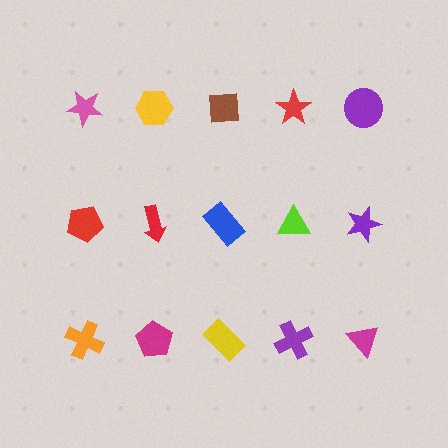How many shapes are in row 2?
5 shapes.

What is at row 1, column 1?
A pink star.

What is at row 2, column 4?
A lime triangle.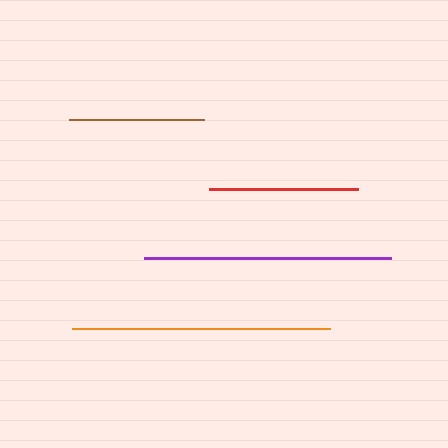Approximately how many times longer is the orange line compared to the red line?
The orange line is approximately 1.7 times the length of the red line.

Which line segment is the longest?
The orange line is the longest at approximately 258 pixels.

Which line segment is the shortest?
The brown line is the shortest at approximately 135 pixels.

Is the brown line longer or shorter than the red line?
The red line is longer than the brown line.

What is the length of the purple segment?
The purple segment is approximately 247 pixels long.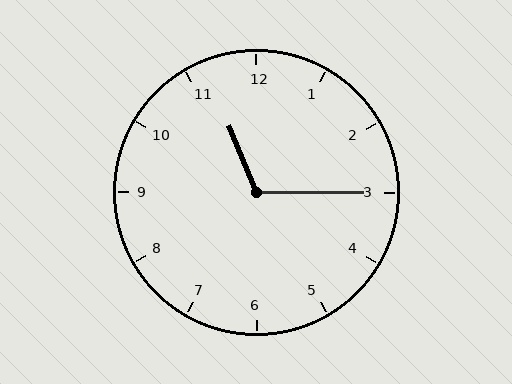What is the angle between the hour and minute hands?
Approximately 112 degrees.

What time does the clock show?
11:15.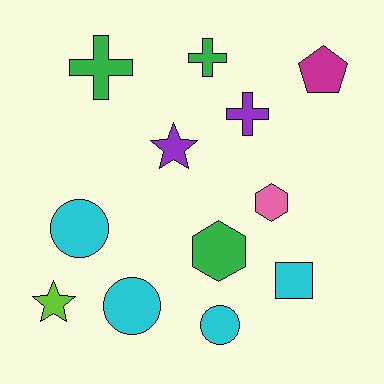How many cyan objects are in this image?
There are 4 cyan objects.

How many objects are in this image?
There are 12 objects.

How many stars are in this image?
There are 2 stars.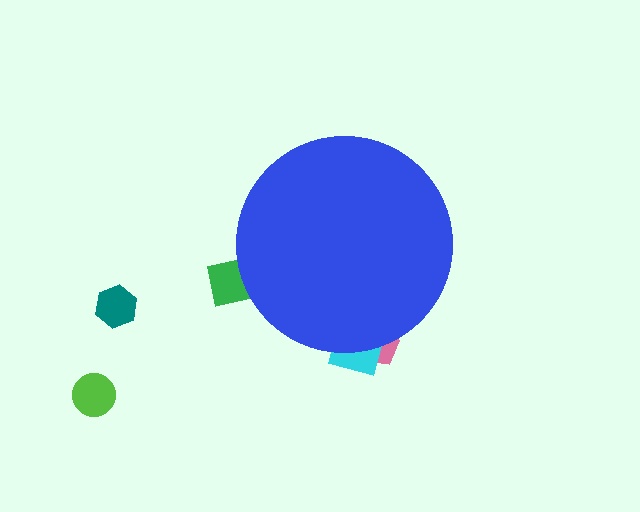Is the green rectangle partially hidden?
Yes, the green rectangle is partially hidden behind the blue circle.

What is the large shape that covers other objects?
A blue circle.